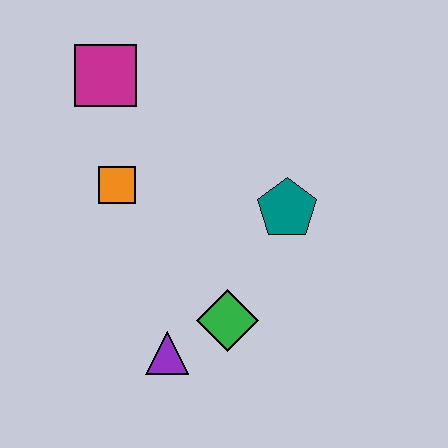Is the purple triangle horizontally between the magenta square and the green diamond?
Yes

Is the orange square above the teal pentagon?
Yes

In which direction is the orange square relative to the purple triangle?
The orange square is above the purple triangle.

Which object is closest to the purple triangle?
The green diamond is closest to the purple triangle.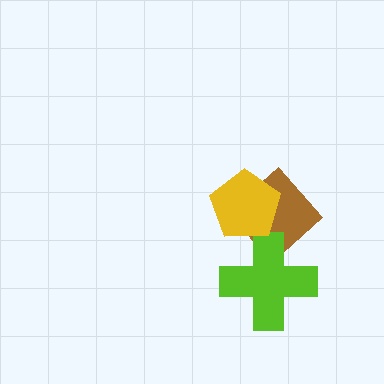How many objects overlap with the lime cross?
1 object overlaps with the lime cross.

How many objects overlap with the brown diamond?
2 objects overlap with the brown diamond.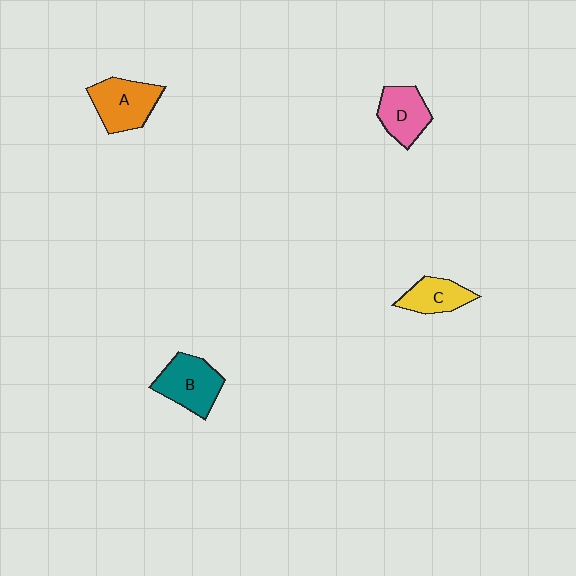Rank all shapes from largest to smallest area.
From largest to smallest: B (teal), A (orange), D (pink), C (yellow).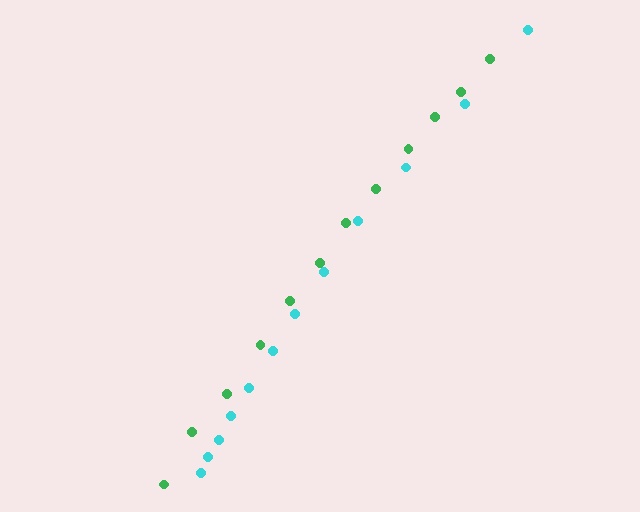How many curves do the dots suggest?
There are 2 distinct paths.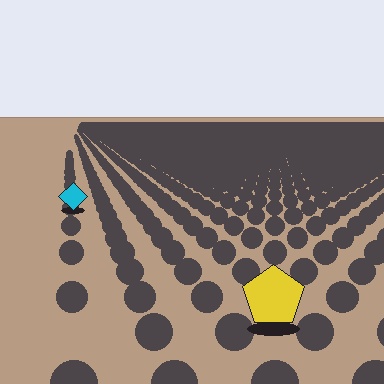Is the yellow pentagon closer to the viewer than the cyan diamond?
Yes. The yellow pentagon is closer — you can tell from the texture gradient: the ground texture is coarser near it.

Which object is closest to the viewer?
The yellow pentagon is closest. The texture marks near it are larger and more spread out.